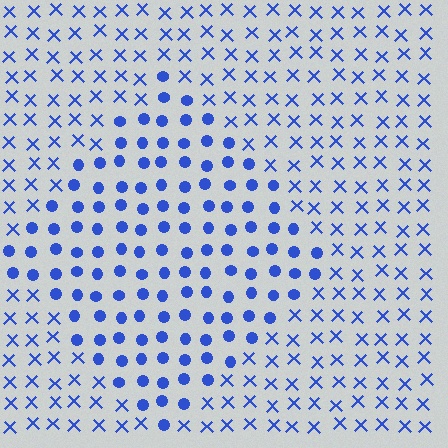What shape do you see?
I see a diamond.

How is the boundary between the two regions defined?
The boundary is defined by a change in element shape: circles inside vs. X marks outside. All elements share the same color and spacing.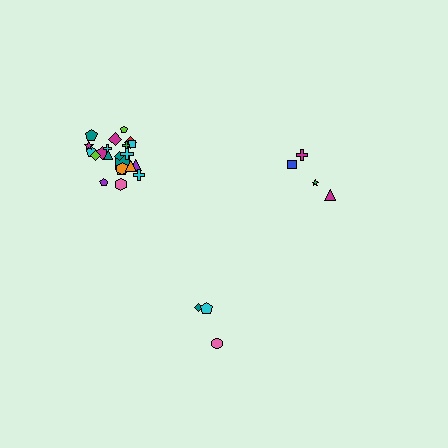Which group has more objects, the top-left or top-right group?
The top-left group.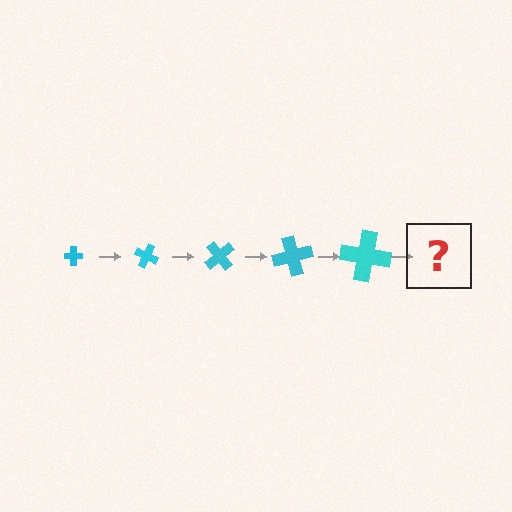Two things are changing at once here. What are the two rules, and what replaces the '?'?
The two rules are that the cross grows larger each step and it rotates 25 degrees each step. The '?' should be a cross, larger than the previous one and rotated 125 degrees from the start.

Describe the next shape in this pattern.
It should be a cross, larger than the previous one and rotated 125 degrees from the start.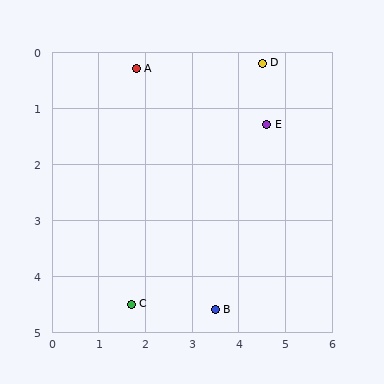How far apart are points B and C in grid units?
Points B and C are about 1.8 grid units apart.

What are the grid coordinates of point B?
Point B is at approximately (3.5, 4.6).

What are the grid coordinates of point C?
Point C is at approximately (1.7, 4.5).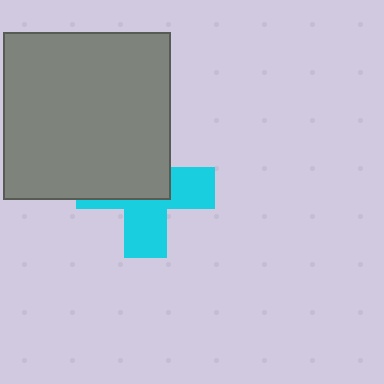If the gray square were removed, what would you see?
You would see the complete cyan cross.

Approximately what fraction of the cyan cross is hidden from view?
Roughly 52% of the cyan cross is hidden behind the gray square.